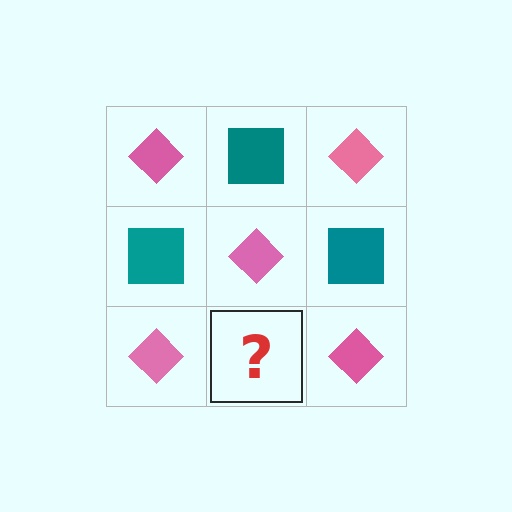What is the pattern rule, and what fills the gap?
The rule is that it alternates pink diamond and teal square in a checkerboard pattern. The gap should be filled with a teal square.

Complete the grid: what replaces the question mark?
The question mark should be replaced with a teal square.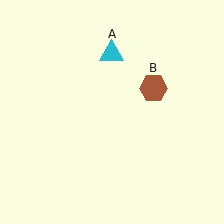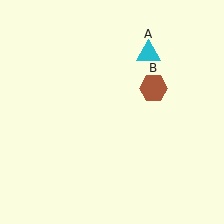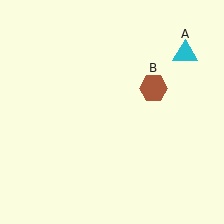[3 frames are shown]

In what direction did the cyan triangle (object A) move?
The cyan triangle (object A) moved right.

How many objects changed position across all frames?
1 object changed position: cyan triangle (object A).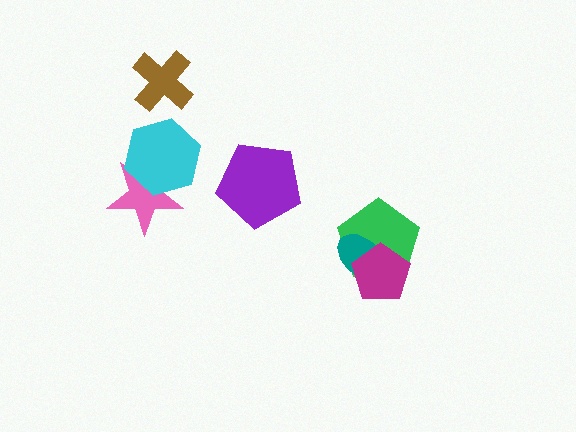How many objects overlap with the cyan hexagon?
1 object overlaps with the cyan hexagon.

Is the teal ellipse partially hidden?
Yes, it is partially covered by another shape.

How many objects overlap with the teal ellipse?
2 objects overlap with the teal ellipse.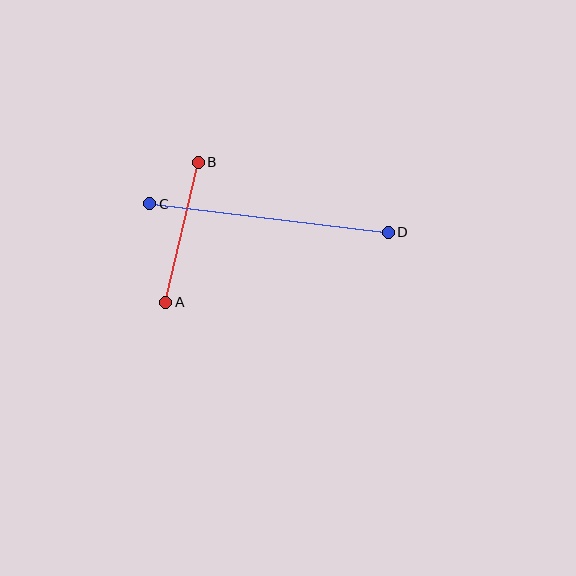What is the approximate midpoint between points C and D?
The midpoint is at approximately (269, 218) pixels.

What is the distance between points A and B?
The distance is approximately 144 pixels.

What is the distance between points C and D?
The distance is approximately 240 pixels.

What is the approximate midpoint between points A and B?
The midpoint is at approximately (182, 232) pixels.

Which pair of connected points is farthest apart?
Points C and D are farthest apart.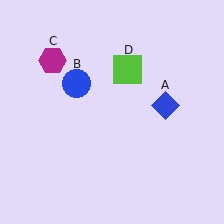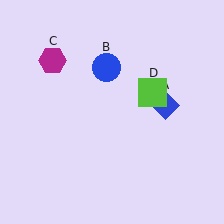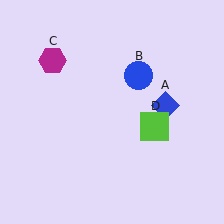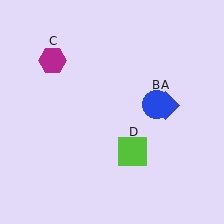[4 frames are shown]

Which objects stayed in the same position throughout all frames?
Blue diamond (object A) and magenta hexagon (object C) remained stationary.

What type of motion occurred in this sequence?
The blue circle (object B), lime square (object D) rotated clockwise around the center of the scene.